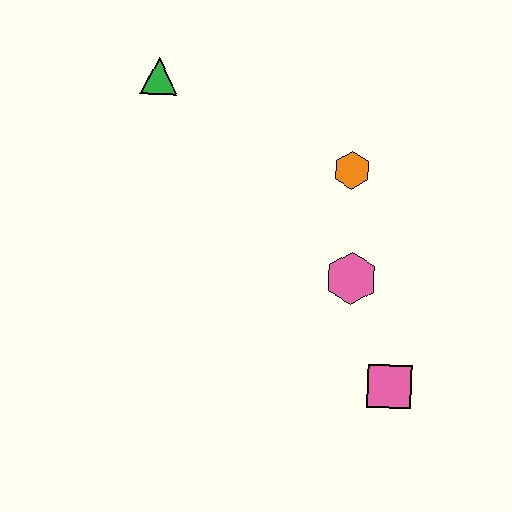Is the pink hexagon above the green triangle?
No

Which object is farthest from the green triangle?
The pink square is farthest from the green triangle.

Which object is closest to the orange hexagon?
The pink hexagon is closest to the orange hexagon.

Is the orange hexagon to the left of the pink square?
Yes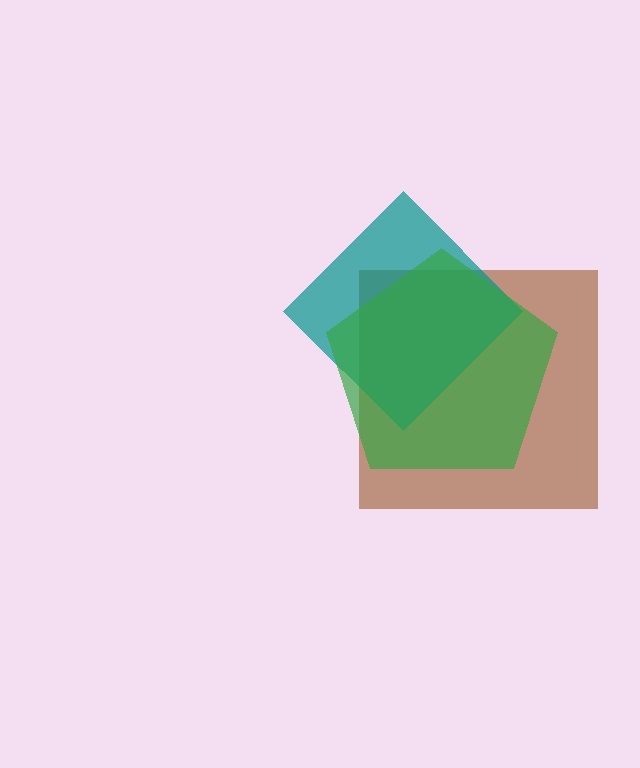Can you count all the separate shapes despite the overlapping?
Yes, there are 3 separate shapes.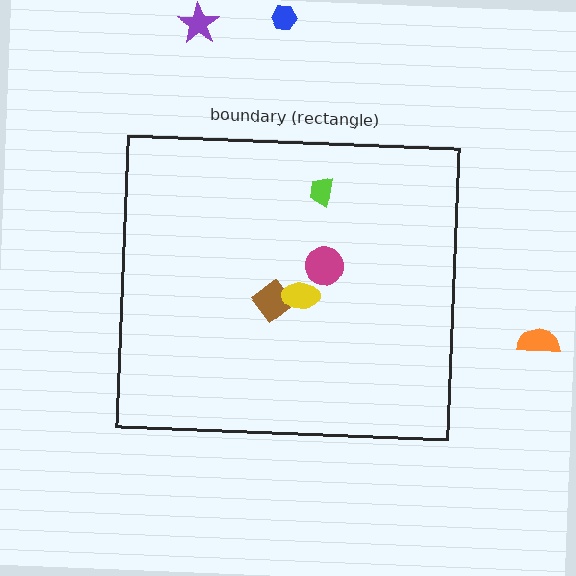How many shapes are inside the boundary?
4 inside, 3 outside.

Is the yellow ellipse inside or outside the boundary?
Inside.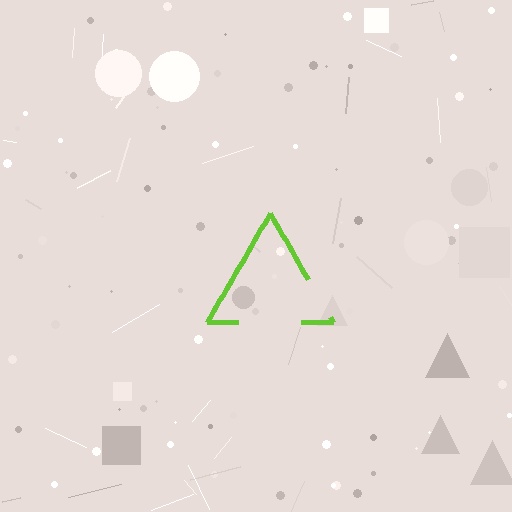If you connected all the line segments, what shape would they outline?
They would outline a triangle.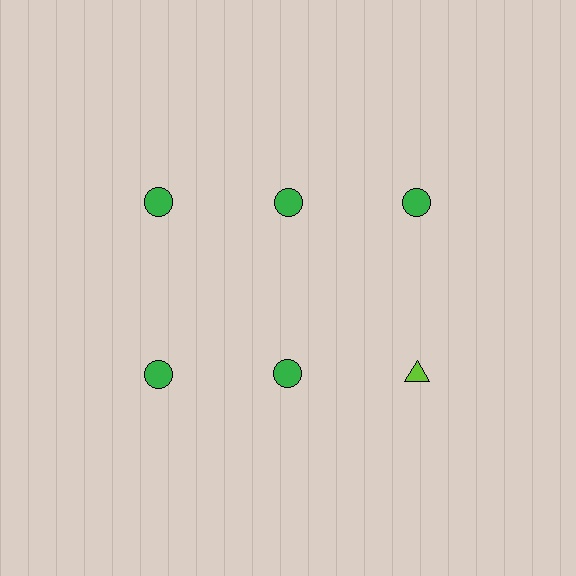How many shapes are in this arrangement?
There are 6 shapes arranged in a grid pattern.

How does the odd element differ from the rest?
It differs in both color (lime instead of green) and shape (triangle instead of circle).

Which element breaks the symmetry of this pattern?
The lime triangle in the second row, center column breaks the symmetry. All other shapes are green circles.